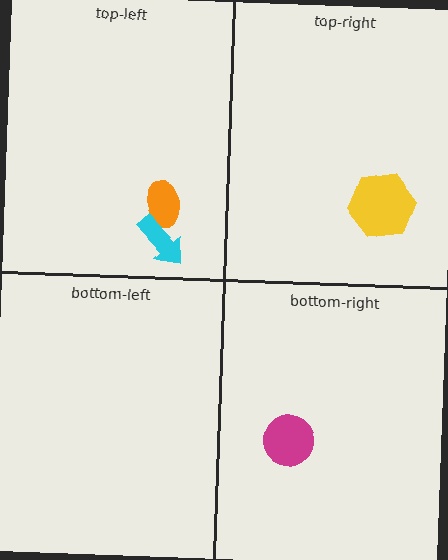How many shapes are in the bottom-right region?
1.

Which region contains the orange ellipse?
The top-left region.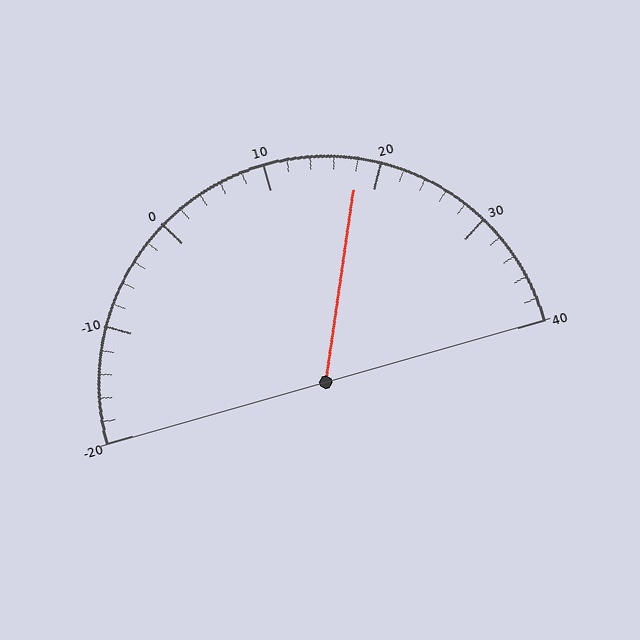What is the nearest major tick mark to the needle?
The nearest major tick mark is 20.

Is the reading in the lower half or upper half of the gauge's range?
The reading is in the upper half of the range (-20 to 40).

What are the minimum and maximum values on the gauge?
The gauge ranges from -20 to 40.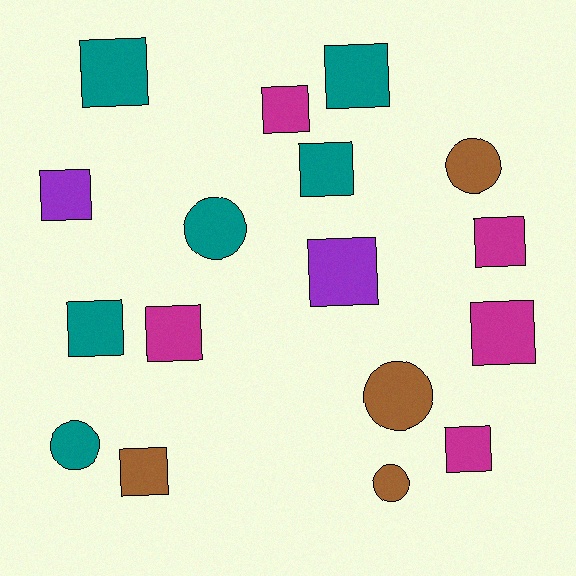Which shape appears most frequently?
Square, with 12 objects.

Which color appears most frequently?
Teal, with 6 objects.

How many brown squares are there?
There is 1 brown square.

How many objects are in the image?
There are 17 objects.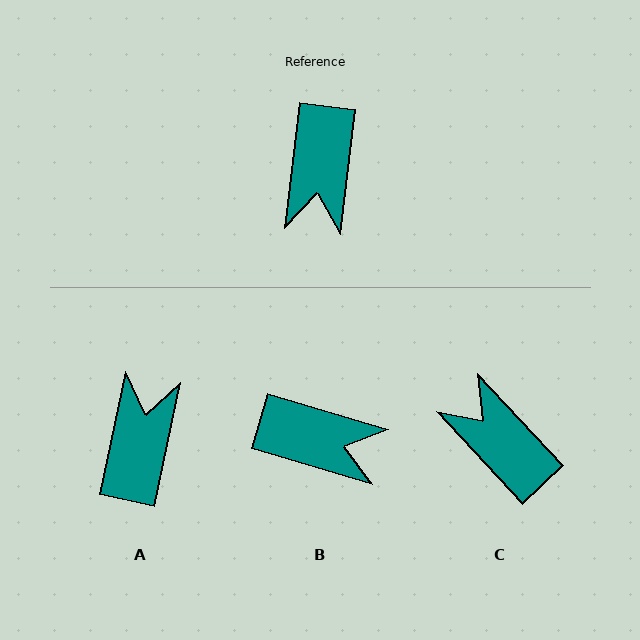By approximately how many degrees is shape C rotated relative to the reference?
Approximately 130 degrees clockwise.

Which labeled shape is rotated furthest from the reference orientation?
A, about 175 degrees away.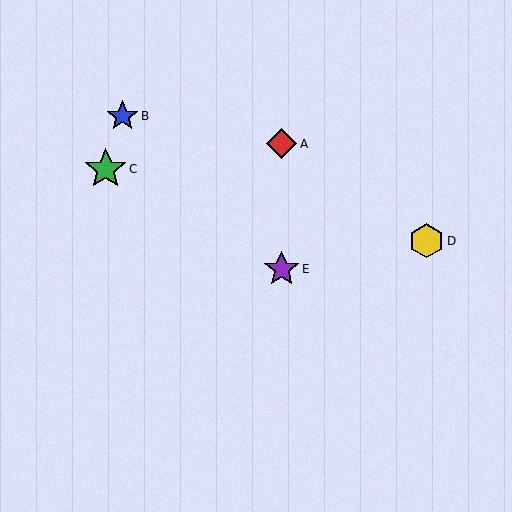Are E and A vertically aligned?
Yes, both are at x≈282.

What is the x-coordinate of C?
Object C is at x≈106.